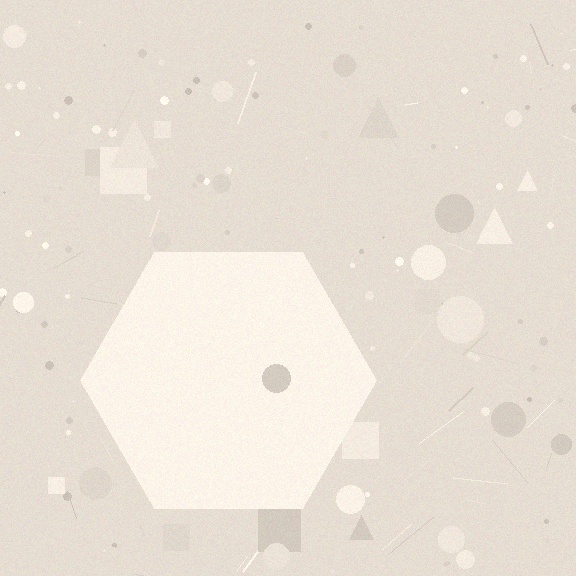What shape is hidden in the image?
A hexagon is hidden in the image.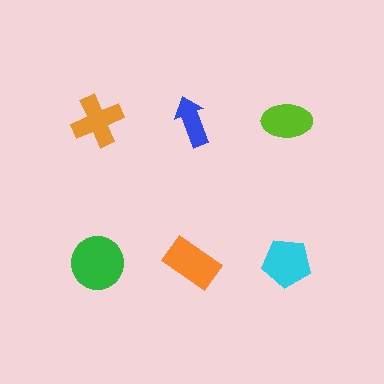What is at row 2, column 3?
A cyan pentagon.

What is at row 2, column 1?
A green circle.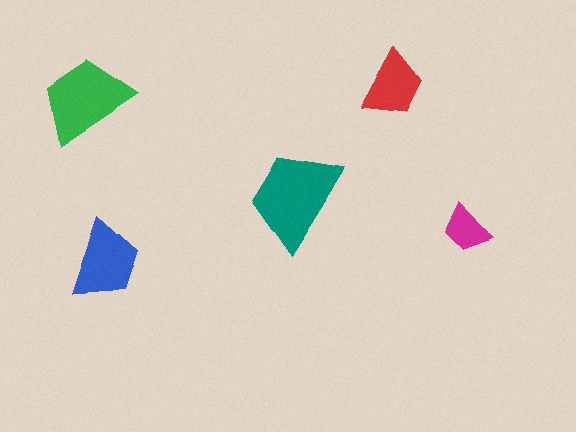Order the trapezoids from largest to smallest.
the teal one, the green one, the blue one, the red one, the magenta one.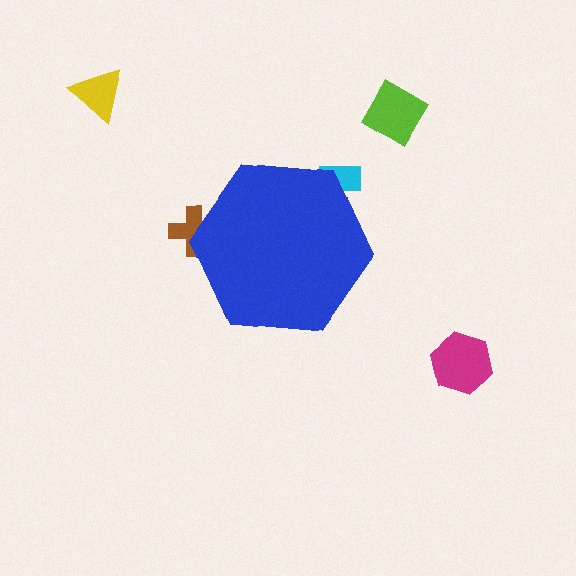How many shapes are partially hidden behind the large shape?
2 shapes are partially hidden.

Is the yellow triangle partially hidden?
No, the yellow triangle is fully visible.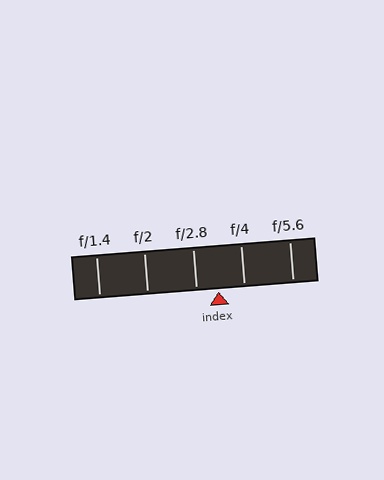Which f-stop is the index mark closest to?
The index mark is closest to f/2.8.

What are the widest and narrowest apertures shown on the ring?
The widest aperture shown is f/1.4 and the narrowest is f/5.6.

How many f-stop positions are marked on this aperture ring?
There are 5 f-stop positions marked.